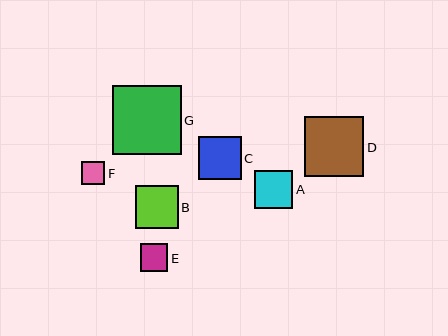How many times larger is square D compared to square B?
Square D is approximately 1.4 times the size of square B.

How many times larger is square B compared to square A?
Square B is approximately 1.1 times the size of square A.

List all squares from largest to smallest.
From largest to smallest: G, D, C, B, A, E, F.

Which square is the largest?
Square G is the largest with a size of approximately 69 pixels.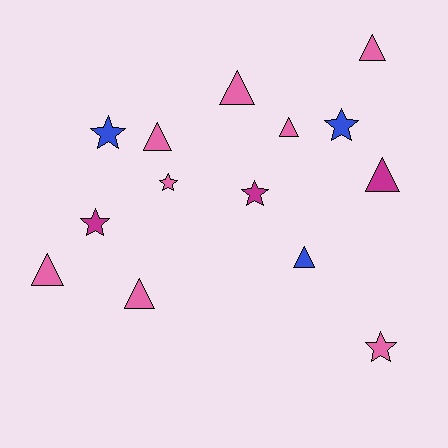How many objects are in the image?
There are 14 objects.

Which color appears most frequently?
Pink, with 8 objects.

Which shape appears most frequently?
Triangle, with 8 objects.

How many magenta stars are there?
There are 2 magenta stars.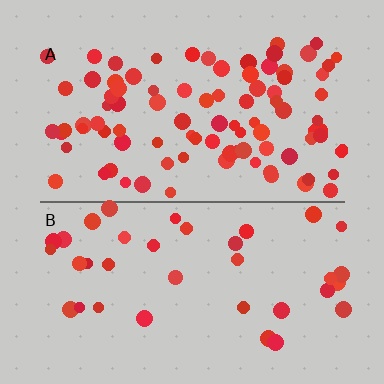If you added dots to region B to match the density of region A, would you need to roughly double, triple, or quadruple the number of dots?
Approximately double.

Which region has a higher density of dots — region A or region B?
A (the top).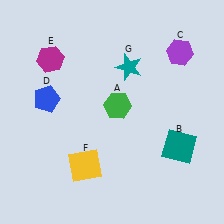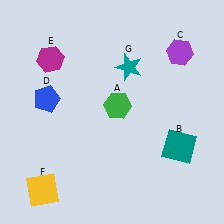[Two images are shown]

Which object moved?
The yellow square (F) moved left.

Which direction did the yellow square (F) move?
The yellow square (F) moved left.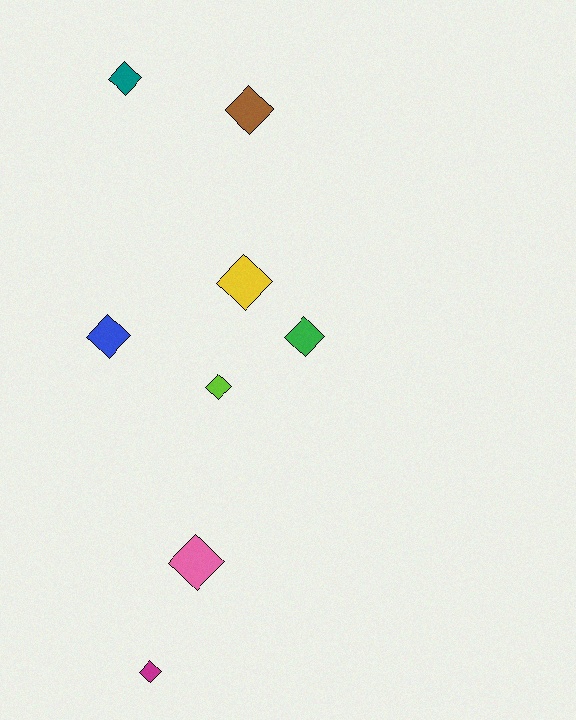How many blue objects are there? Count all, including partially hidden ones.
There is 1 blue object.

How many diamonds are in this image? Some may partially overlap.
There are 8 diamonds.